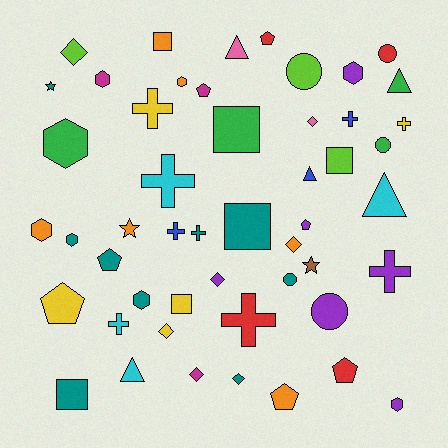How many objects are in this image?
There are 50 objects.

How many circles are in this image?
There are 5 circles.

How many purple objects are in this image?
There are 6 purple objects.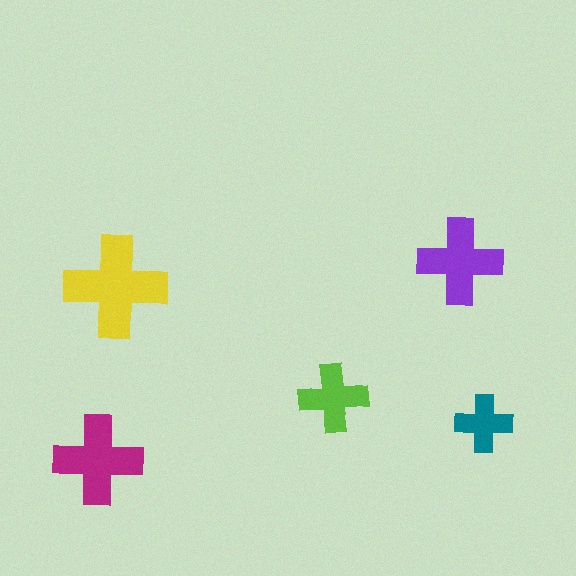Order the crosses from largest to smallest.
the yellow one, the magenta one, the purple one, the lime one, the teal one.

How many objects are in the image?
There are 5 objects in the image.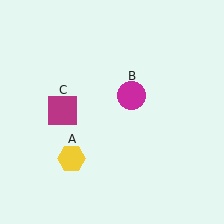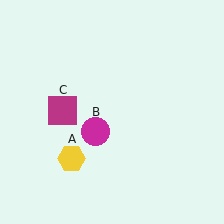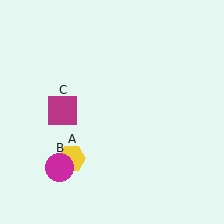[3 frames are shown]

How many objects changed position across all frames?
1 object changed position: magenta circle (object B).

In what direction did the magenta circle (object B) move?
The magenta circle (object B) moved down and to the left.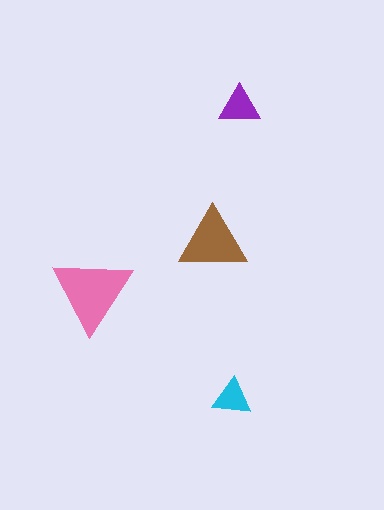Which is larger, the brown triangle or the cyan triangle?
The brown one.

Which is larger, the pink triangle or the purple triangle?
The pink one.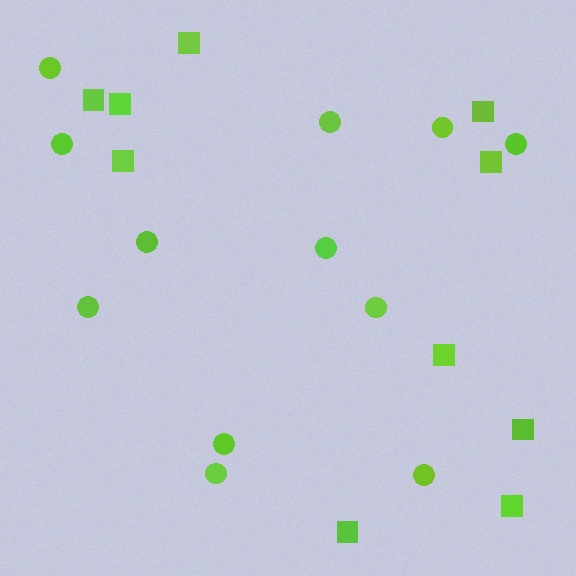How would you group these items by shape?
There are 2 groups: one group of circles (12) and one group of squares (10).